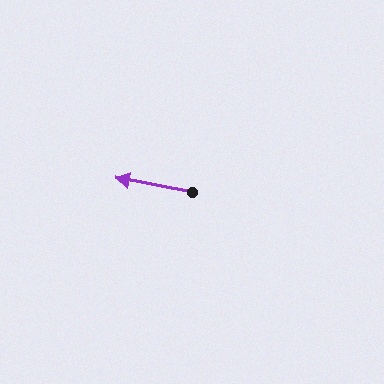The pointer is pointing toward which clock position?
Roughly 9 o'clock.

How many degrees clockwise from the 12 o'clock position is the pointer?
Approximately 280 degrees.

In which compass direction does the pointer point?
West.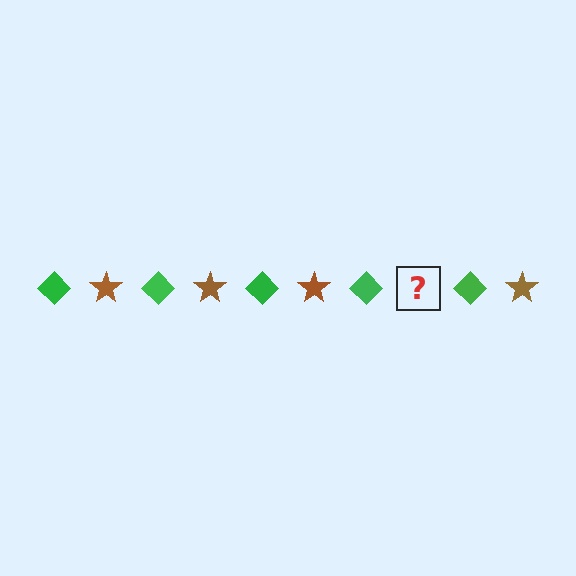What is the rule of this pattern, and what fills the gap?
The rule is that the pattern alternates between green diamond and brown star. The gap should be filled with a brown star.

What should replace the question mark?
The question mark should be replaced with a brown star.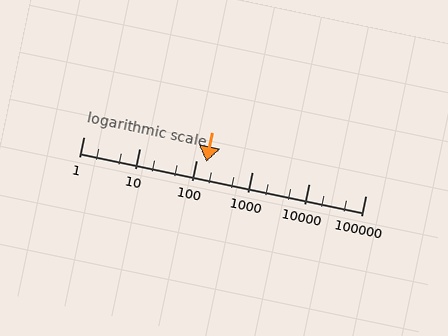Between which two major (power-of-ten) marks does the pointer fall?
The pointer is between 100 and 1000.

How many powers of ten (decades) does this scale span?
The scale spans 5 decades, from 1 to 100000.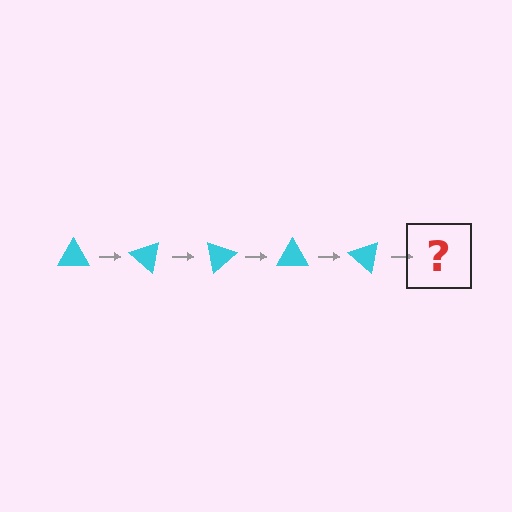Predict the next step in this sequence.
The next step is a cyan triangle rotated 200 degrees.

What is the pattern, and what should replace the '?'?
The pattern is that the triangle rotates 40 degrees each step. The '?' should be a cyan triangle rotated 200 degrees.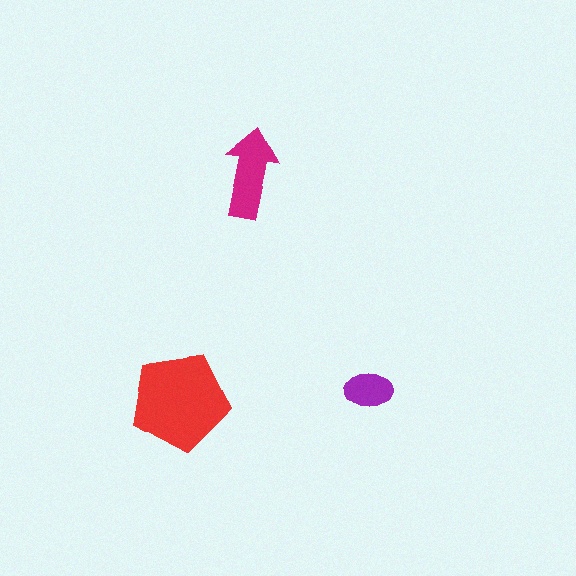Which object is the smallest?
The purple ellipse.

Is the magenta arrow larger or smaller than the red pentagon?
Smaller.